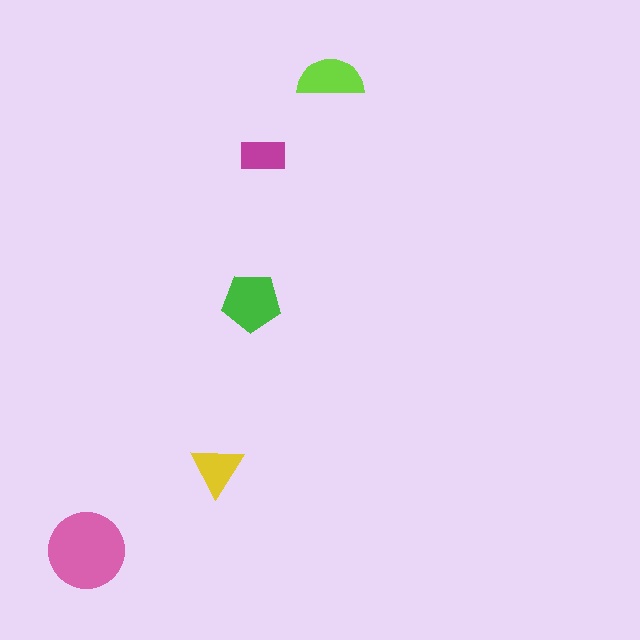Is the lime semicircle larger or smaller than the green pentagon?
Smaller.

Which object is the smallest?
The magenta rectangle.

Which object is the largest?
The pink circle.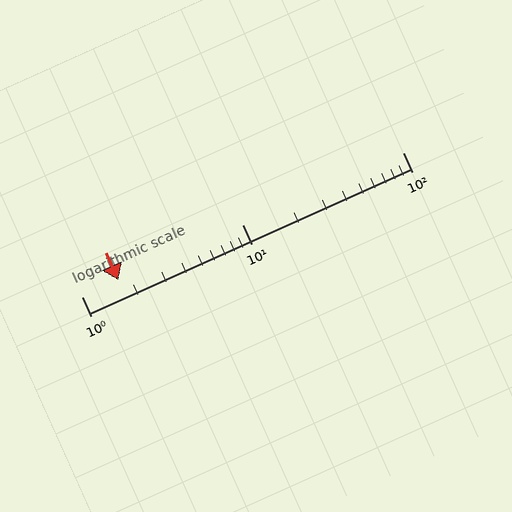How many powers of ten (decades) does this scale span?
The scale spans 2 decades, from 1 to 100.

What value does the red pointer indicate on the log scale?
The pointer indicates approximately 1.7.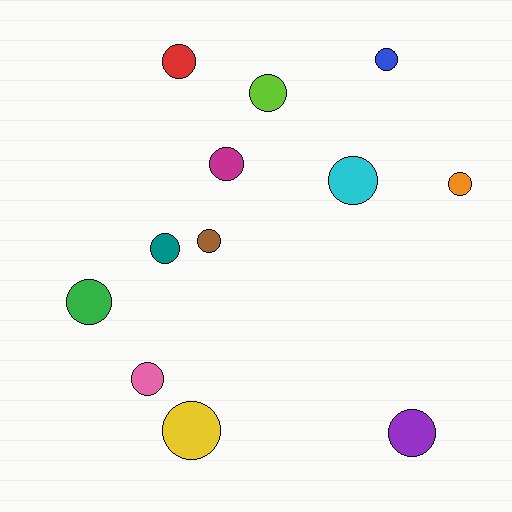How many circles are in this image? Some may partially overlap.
There are 12 circles.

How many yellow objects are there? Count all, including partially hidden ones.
There is 1 yellow object.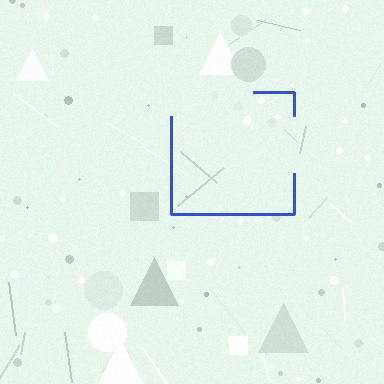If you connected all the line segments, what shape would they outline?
They would outline a square.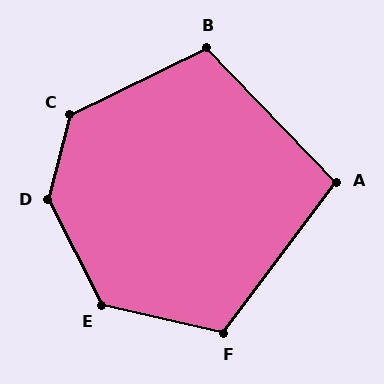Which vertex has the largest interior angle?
D, at approximately 138 degrees.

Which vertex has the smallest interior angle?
A, at approximately 99 degrees.